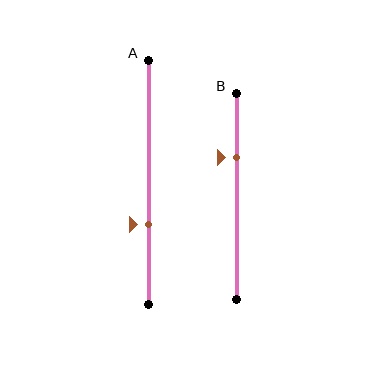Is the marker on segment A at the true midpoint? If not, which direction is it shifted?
No, the marker on segment A is shifted downward by about 18% of the segment length.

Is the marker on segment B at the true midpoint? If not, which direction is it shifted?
No, the marker on segment B is shifted upward by about 19% of the segment length.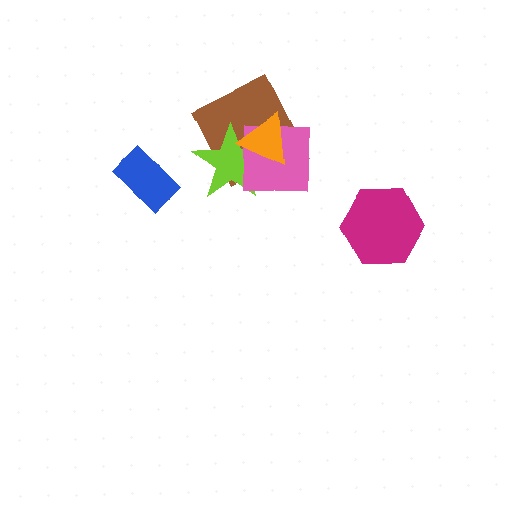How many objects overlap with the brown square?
3 objects overlap with the brown square.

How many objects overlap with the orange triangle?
3 objects overlap with the orange triangle.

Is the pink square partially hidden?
Yes, it is partially covered by another shape.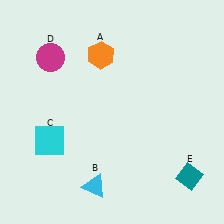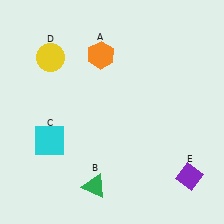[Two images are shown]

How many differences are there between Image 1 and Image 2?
There are 3 differences between the two images.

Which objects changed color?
B changed from cyan to green. D changed from magenta to yellow. E changed from teal to purple.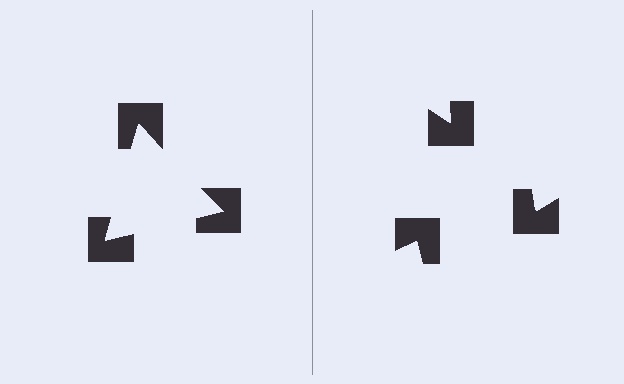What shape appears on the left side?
An illusory triangle.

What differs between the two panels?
The notched squares are positioned identically on both sides; only the wedge orientations differ. On the left they align to a triangle; on the right they are misaligned.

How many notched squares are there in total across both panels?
6 — 3 on each side.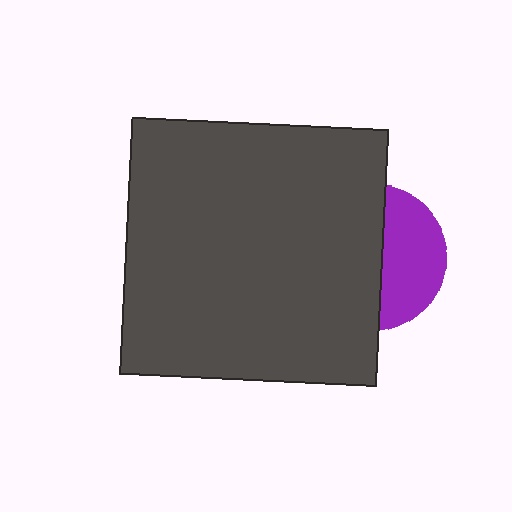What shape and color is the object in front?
The object in front is a dark gray square.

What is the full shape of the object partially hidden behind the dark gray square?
The partially hidden object is a purple circle.